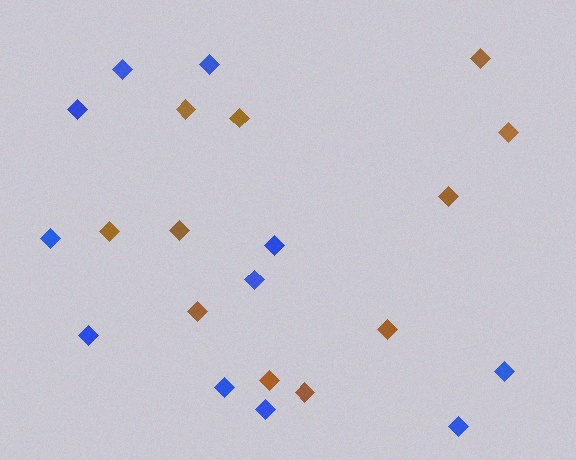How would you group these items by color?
There are 2 groups: one group of blue diamonds (11) and one group of brown diamonds (11).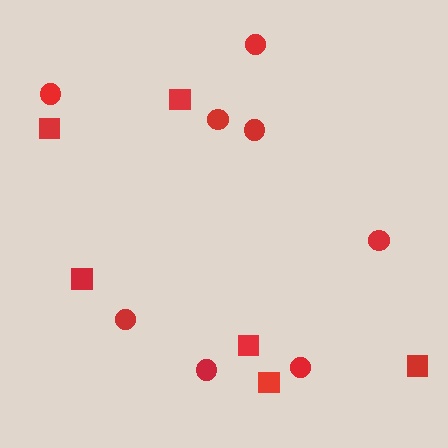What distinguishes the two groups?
There are 2 groups: one group of squares (6) and one group of circles (8).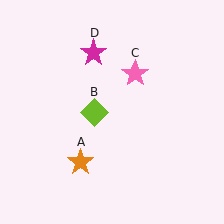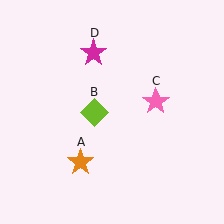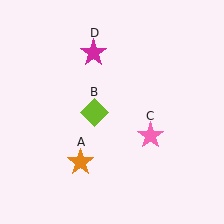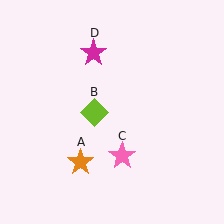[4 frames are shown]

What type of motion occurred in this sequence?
The pink star (object C) rotated clockwise around the center of the scene.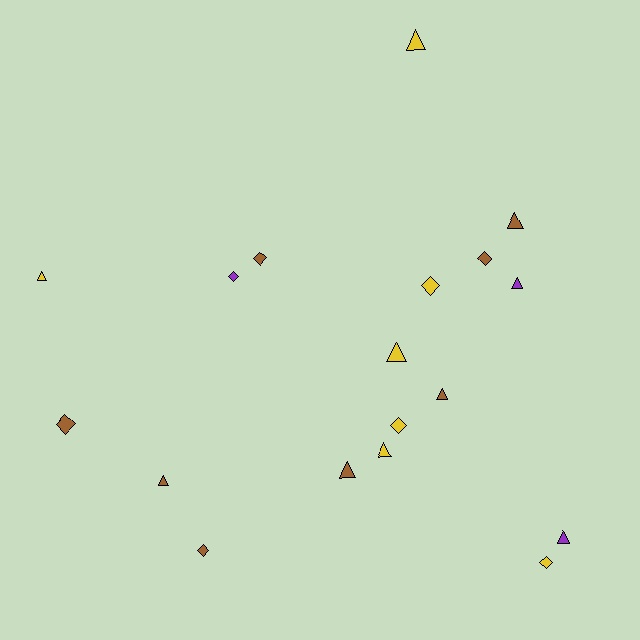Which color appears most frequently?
Brown, with 8 objects.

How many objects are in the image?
There are 18 objects.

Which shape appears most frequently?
Triangle, with 10 objects.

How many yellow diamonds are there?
There are 3 yellow diamonds.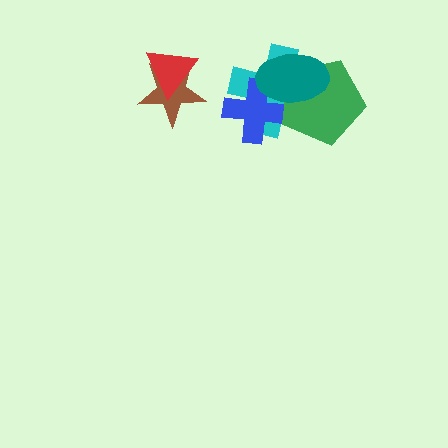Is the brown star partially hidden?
Yes, it is partially covered by another shape.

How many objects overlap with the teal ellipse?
3 objects overlap with the teal ellipse.